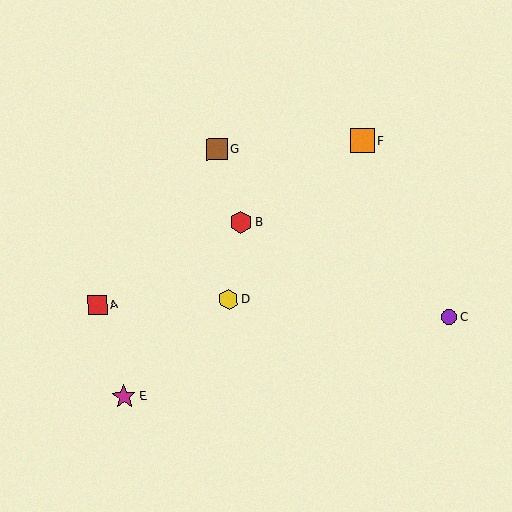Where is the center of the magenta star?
The center of the magenta star is at (124, 397).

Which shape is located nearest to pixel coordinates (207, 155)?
The brown square (labeled G) at (216, 150) is nearest to that location.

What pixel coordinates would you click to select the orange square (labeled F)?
Click at (362, 140) to select the orange square F.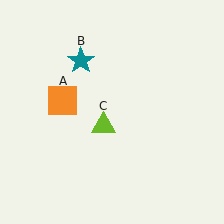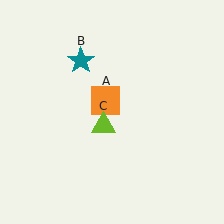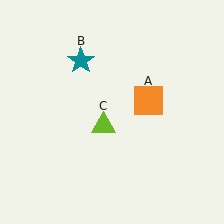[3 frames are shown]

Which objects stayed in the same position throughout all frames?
Teal star (object B) and lime triangle (object C) remained stationary.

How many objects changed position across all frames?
1 object changed position: orange square (object A).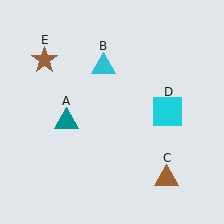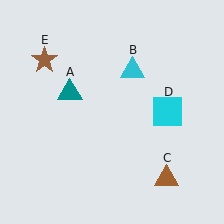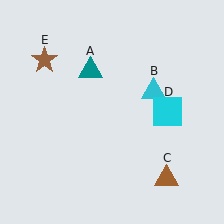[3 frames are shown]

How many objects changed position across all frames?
2 objects changed position: teal triangle (object A), cyan triangle (object B).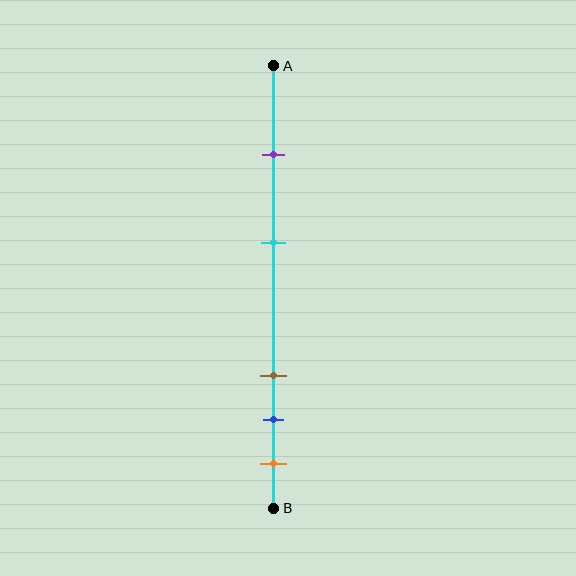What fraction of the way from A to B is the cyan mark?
The cyan mark is approximately 40% (0.4) of the way from A to B.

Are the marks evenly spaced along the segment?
No, the marks are not evenly spaced.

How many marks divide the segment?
There are 5 marks dividing the segment.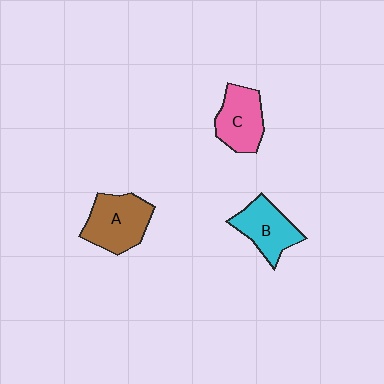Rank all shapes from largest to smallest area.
From largest to smallest: A (brown), C (pink), B (cyan).